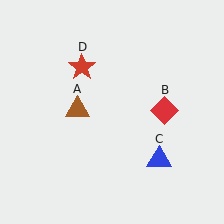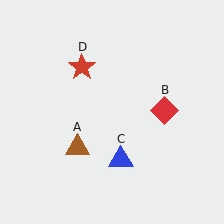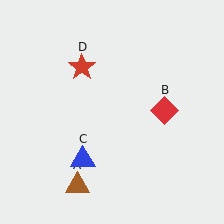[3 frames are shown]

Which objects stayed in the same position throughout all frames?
Red diamond (object B) and red star (object D) remained stationary.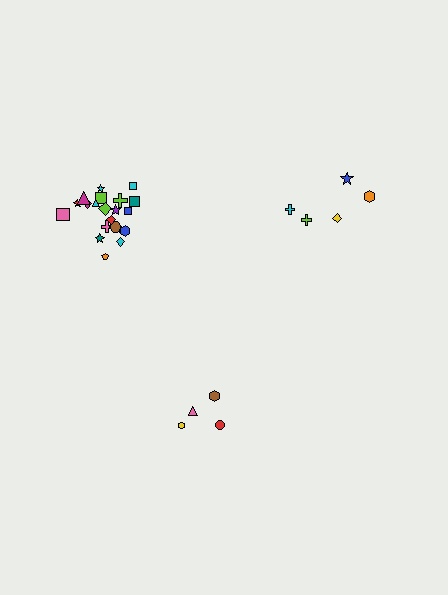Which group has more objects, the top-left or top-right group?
The top-left group.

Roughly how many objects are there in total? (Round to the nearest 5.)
Roughly 30 objects in total.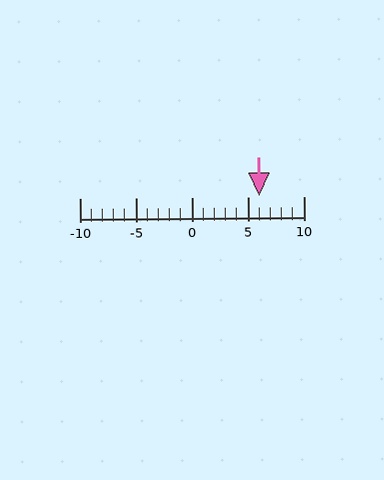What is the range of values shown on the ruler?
The ruler shows values from -10 to 10.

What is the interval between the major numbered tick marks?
The major tick marks are spaced 5 units apart.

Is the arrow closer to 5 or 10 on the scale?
The arrow is closer to 5.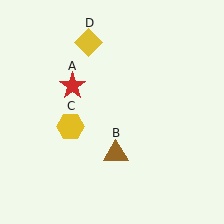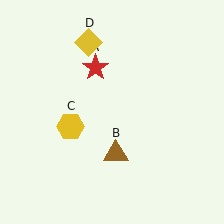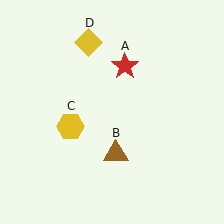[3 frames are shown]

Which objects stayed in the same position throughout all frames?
Brown triangle (object B) and yellow hexagon (object C) and yellow diamond (object D) remained stationary.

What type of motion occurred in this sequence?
The red star (object A) rotated clockwise around the center of the scene.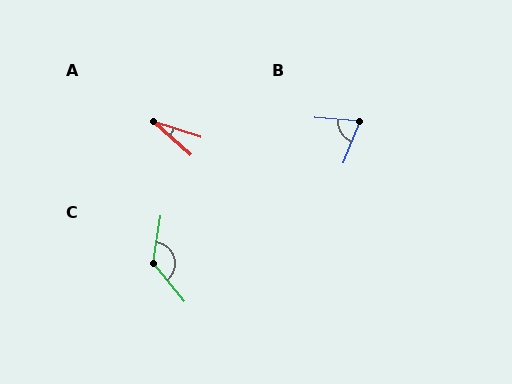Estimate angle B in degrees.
Approximately 72 degrees.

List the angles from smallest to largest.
A (24°), B (72°), C (131°).